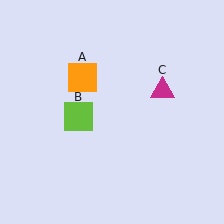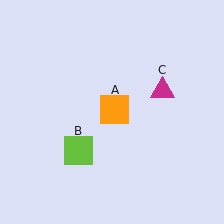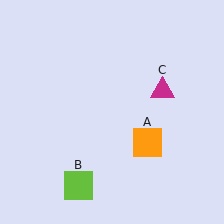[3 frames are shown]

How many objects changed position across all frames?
2 objects changed position: orange square (object A), lime square (object B).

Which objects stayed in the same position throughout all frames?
Magenta triangle (object C) remained stationary.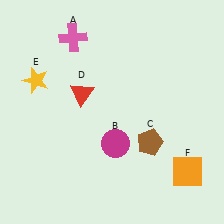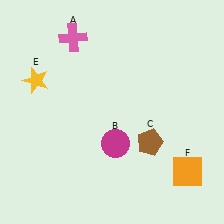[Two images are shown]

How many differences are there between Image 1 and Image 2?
There is 1 difference between the two images.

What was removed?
The red triangle (D) was removed in Image 2.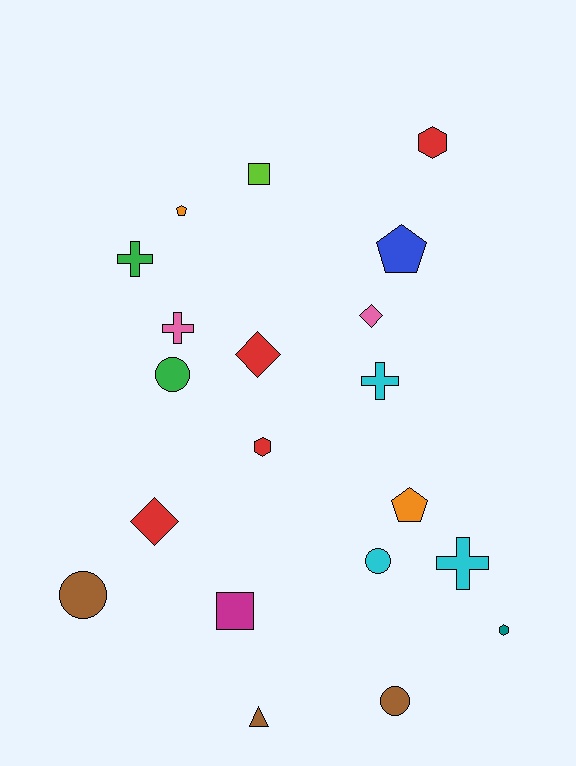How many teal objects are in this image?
There is 1 teal object.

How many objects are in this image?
There are 20 objects.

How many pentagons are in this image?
There are 3 pentagons.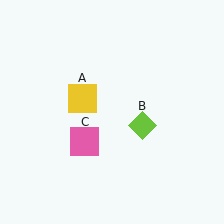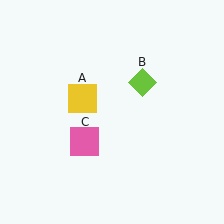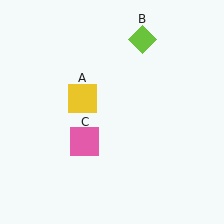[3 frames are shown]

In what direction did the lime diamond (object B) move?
The lime diamond (object B) moved up.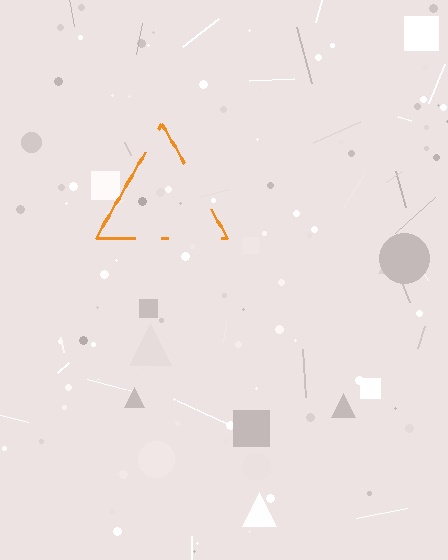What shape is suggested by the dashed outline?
The dashed outline suggests a triangle.